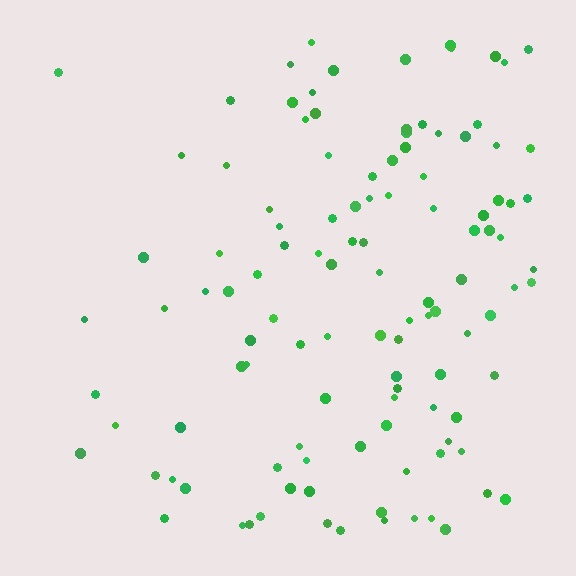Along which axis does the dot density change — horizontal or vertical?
Horizontal.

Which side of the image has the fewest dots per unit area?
The left.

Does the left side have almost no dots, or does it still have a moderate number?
Still a moderate number, just noticeably fewer than the right.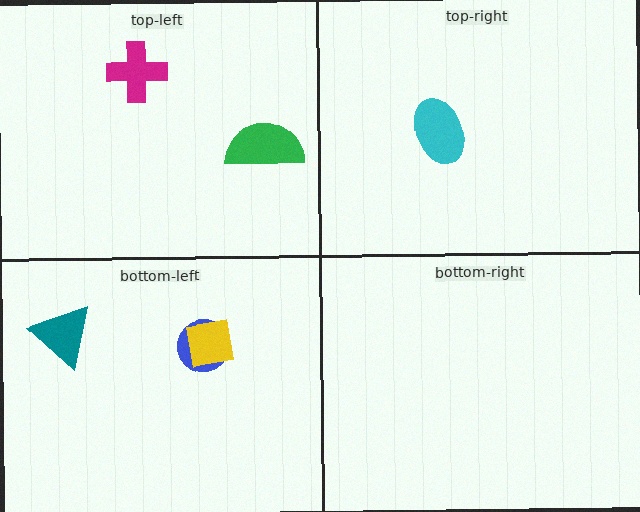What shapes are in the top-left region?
The green semicircle, the magenta cross.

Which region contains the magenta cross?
The top-left region.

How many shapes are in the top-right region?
1.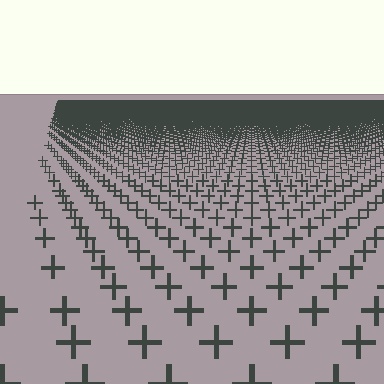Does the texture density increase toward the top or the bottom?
Density increases toward the top.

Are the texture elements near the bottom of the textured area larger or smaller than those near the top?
Larger. Near the bottom, elements are closer to the viewer and appear at a bigger on-screen size.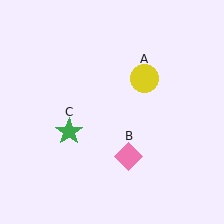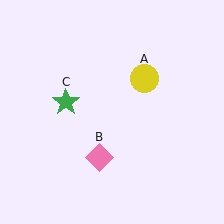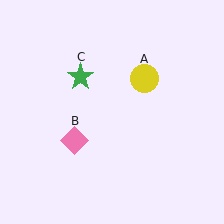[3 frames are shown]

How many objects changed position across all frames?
2 objects changed position: pink diamond (object B), green star (object C).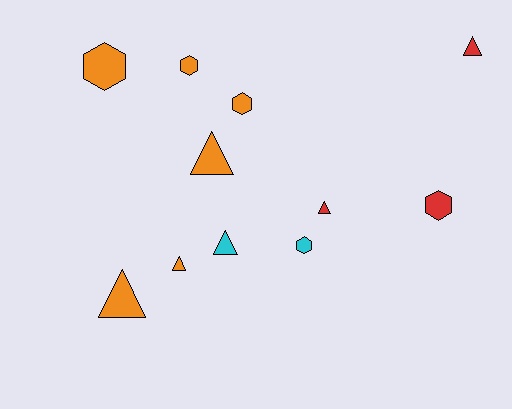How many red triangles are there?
There are 2 red triangles.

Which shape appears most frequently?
Triangle, with 6 objects.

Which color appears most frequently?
Orange, with 6 objects.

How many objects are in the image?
There are 11 objects.